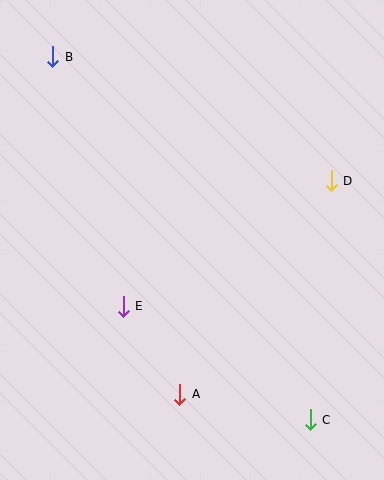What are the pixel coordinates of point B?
Point B is at (53, 57).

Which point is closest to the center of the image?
Point E at (123, 306) is closest to the center.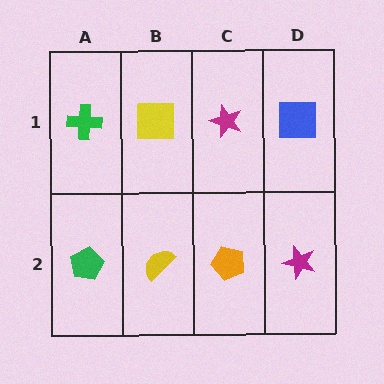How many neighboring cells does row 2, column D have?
2.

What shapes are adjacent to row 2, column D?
A blue square (row 1, column D), an orange pentagon (row 2, column C).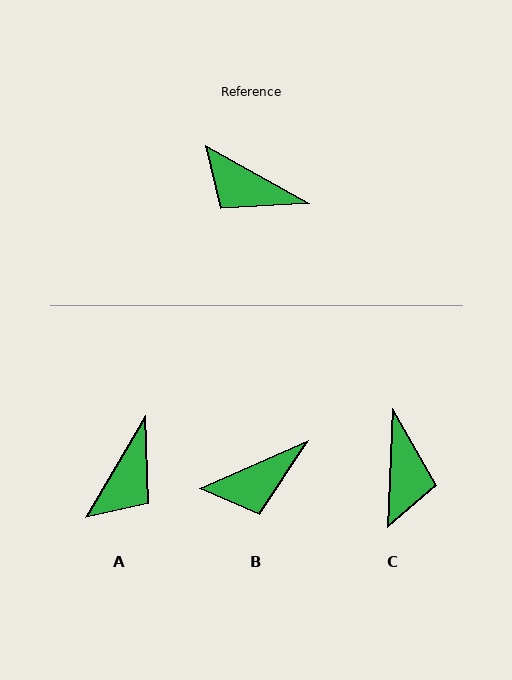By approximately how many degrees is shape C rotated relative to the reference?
Approximately 116 degrees counter-clockwise.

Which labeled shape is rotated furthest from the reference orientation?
C, about 116 degrees away.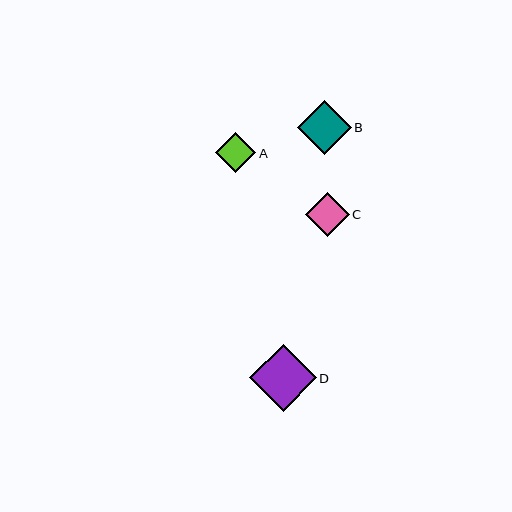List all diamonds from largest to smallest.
From largest to smallest: D, B, C, A.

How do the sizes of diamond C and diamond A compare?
Diamond C and diamond A are approximately the same size.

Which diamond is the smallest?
Diamond A is the smallest with a size of approximately 40 pixels.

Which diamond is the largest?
Diamond D is the largest with a size of approximately 67 pixels.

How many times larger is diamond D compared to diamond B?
Diamond D is approximately 1.2 times the size of diamond B.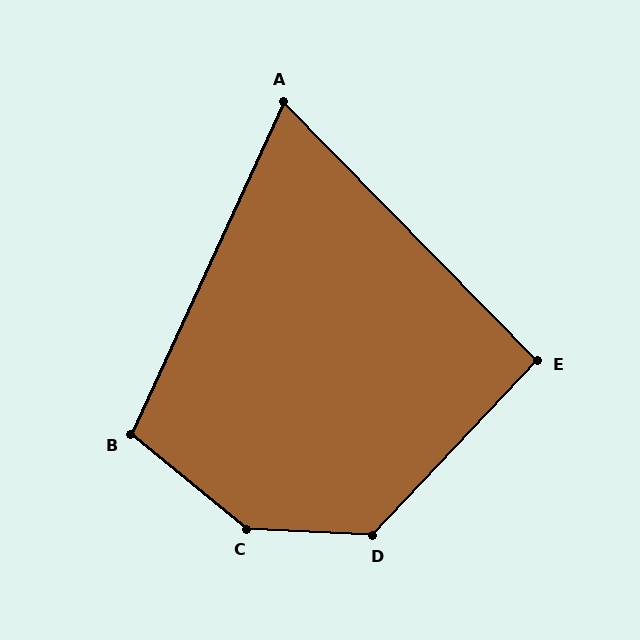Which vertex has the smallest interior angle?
A, at approximately 69 degrees.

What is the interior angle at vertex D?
Approximately 131 degrees (obtuse).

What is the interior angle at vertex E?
Approximately 92 degrees (approximately right).